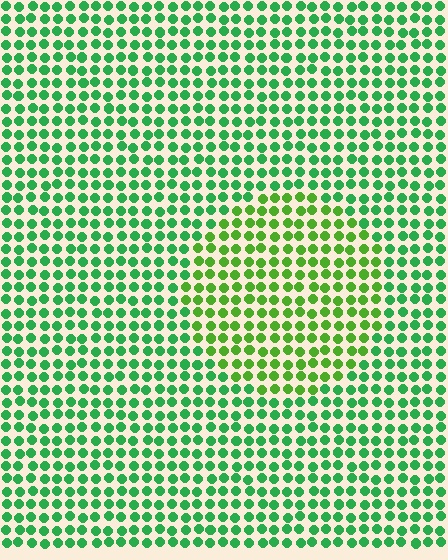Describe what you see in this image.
The image is filled with small green elements in a uniform arrangement. A circle-shaped region is visible where the elements are tinted to a slightly different hue, forming a subtle color boundary.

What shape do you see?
I see a circle.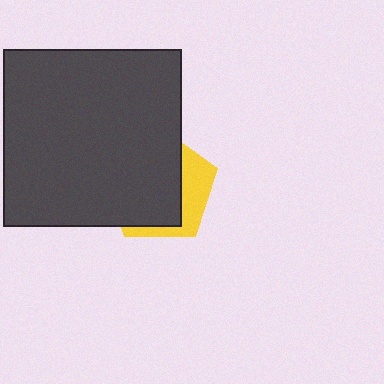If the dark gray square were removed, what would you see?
You would see the complete yellow pentagon.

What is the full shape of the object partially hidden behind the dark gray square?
The partially hidden object is a yellow pentagon.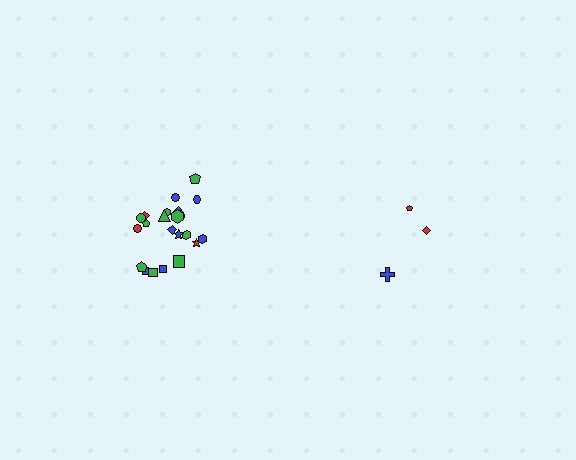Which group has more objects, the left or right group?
The left group.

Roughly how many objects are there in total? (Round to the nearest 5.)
Roughly 25 objects in total.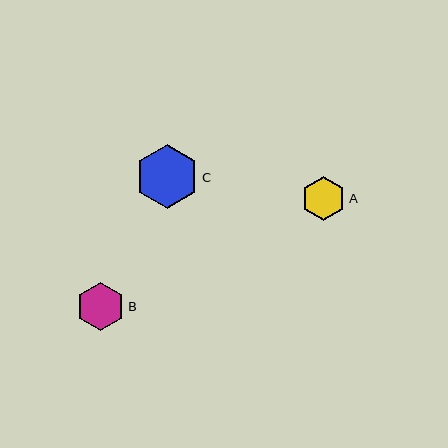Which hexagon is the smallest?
Hexagon A is the smallest with a size of approximately 44 pixels.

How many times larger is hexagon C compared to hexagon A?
Hexagon C is approximately 1.4 times the size of hexagon A.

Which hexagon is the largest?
Hexagon C is the largest with a size of approximately 64 pixels.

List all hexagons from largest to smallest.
From largest to smallest: C, B, A.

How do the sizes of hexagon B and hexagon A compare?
Hexagon B and hexagon A are approximately the same size.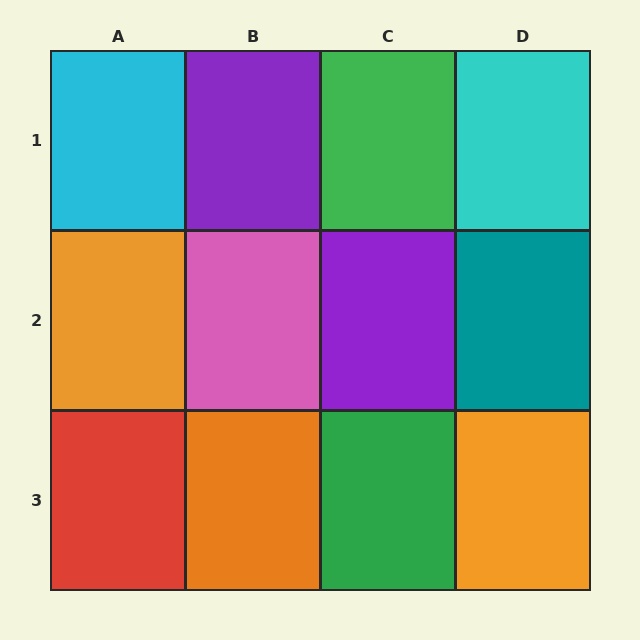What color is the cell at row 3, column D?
Orange.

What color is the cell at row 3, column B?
Orange.